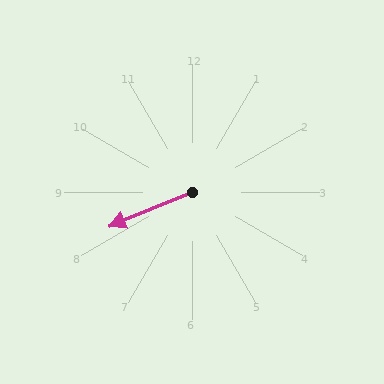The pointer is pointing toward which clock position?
Roughly 8 o'clock.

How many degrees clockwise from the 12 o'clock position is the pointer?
Approximately 248 degrees.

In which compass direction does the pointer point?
West.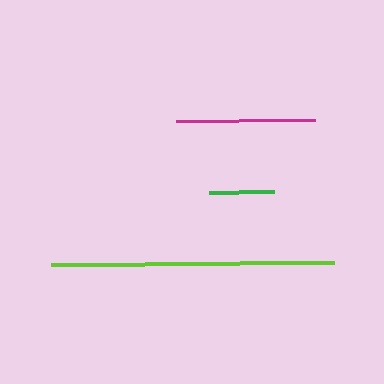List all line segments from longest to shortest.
From longest to shortest: lime, magenta, green.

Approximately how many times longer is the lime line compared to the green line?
The lime line is approximately 4.3 times the length of the green line.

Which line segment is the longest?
The lime line is the longest at approximately 283 pixels.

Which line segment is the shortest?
The green line is the shortest at approximately 65 pixels.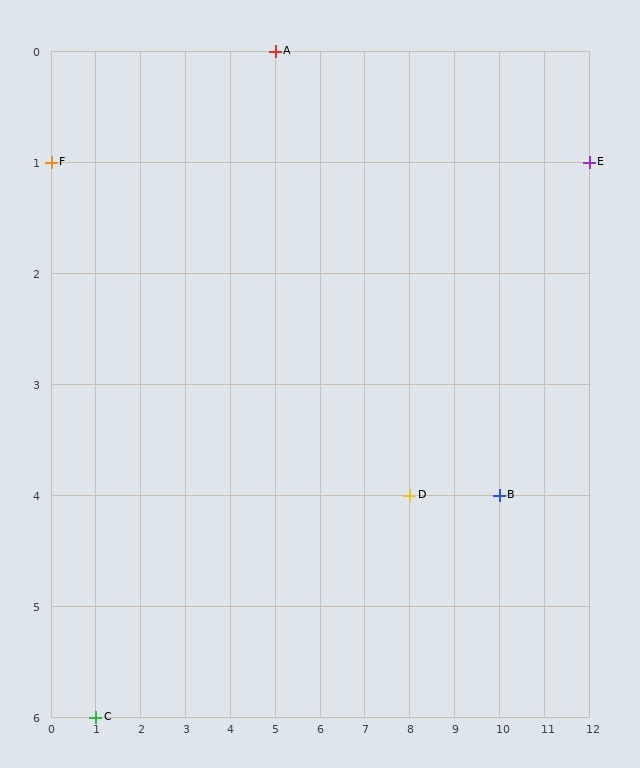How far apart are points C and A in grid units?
Points C and A are 4 columns and 6 rows apart (about 7.2 grid units diagonally).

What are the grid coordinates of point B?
Point B is at grid coordinates (10, 4).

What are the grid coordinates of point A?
Point A is at grid coordinates (5, 0).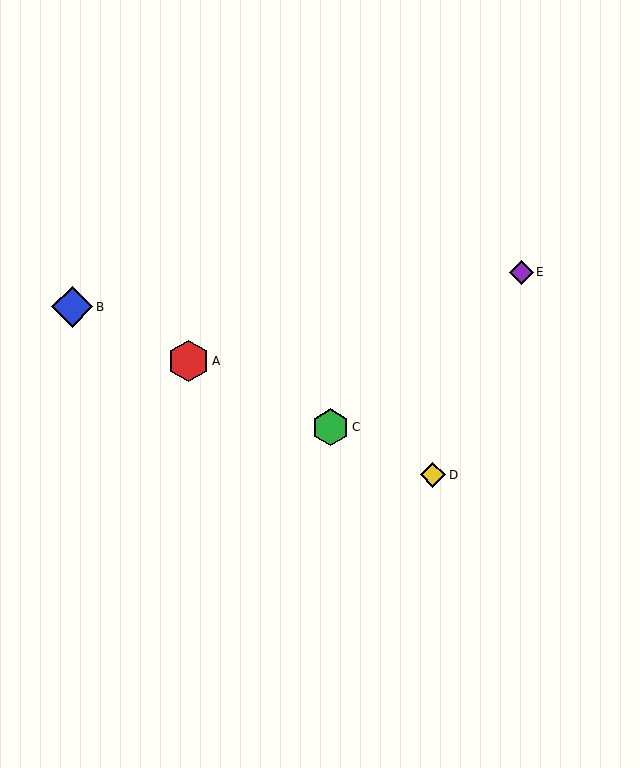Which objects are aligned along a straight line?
Objects A, B, C, D are aligned along a straight line.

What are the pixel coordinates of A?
Object A is at (189, 361).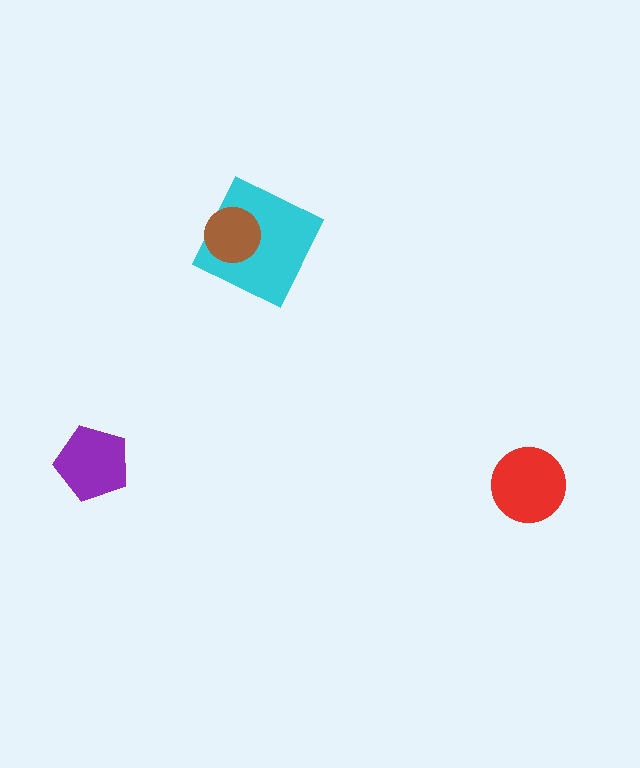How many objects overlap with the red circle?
0 objects overlap with the red circle.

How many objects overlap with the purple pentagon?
0 objects overlap with the purple pentagon.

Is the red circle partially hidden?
No, no other shape covers it.